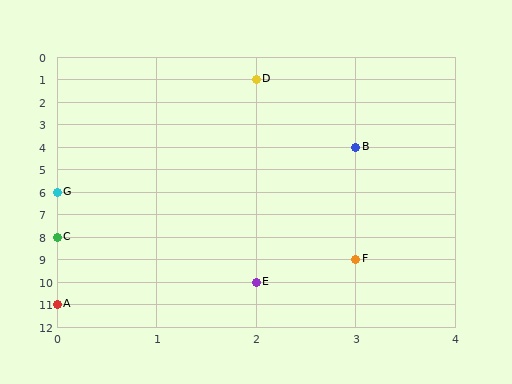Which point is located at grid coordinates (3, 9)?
Point F is at (3, 9).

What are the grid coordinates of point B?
Point B is at grid coordinates (3, 4).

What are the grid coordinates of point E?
Point E is at grid coordinates (2, 10).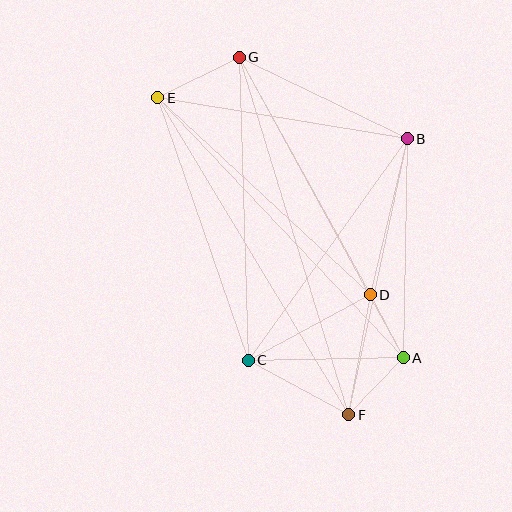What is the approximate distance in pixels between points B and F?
The distance between B and F is approximately 282 pixels.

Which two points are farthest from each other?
Points F and G are farthest from each other.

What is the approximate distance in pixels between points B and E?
The distance between B and E is approximately 253 pixels.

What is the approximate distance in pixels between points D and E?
The distance between D and E is approximately 290 pixels.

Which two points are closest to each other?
Points A and D are closest to each other.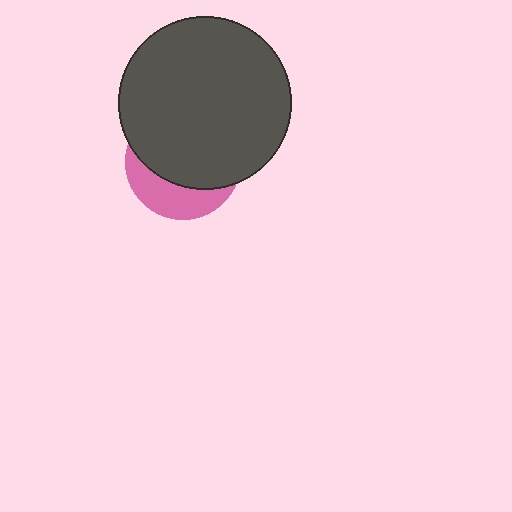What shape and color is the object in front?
The object in front is a dark gray circle.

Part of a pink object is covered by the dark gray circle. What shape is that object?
It is a circle.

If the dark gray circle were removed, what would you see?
You would see the complete pink circle.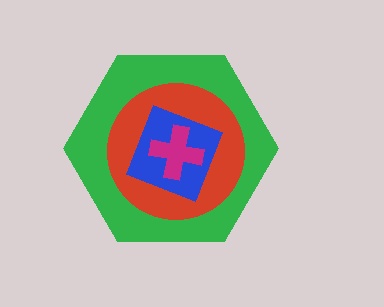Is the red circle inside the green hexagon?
Yes.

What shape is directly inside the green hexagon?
The red circle.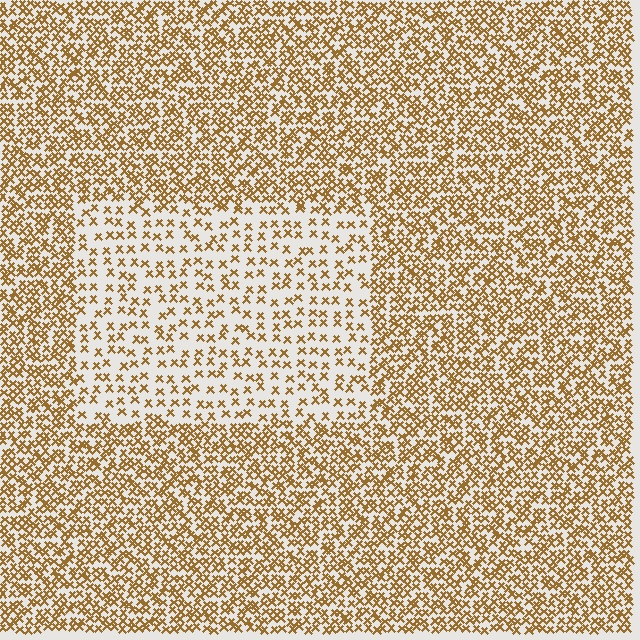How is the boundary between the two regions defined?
The boundary is defined by a change in element density (approximately 2.3x ratio). All elements are the same color, size, and shape.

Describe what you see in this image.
The image contains small brown elements arranged at two different densities. A rectangle-shaped region is visible where the elements are less densely packed than the surrounding area.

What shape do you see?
I see a rectangle.